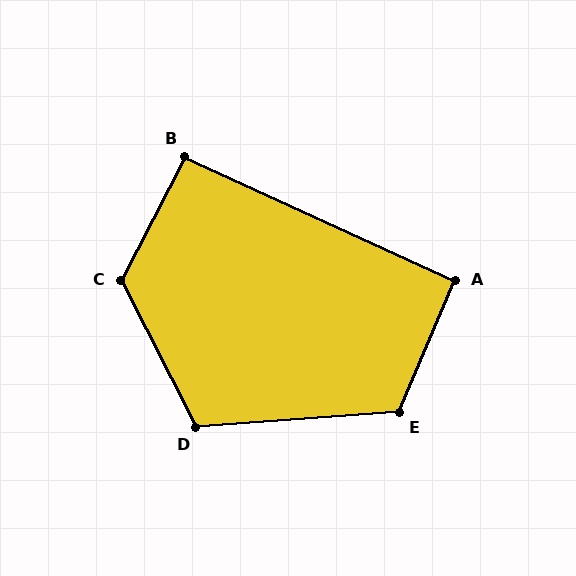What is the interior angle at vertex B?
Approximately 92 degrees (approximately right).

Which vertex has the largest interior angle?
C, at approximately 126 degrees.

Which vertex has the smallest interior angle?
A, at approximately 92 degrees.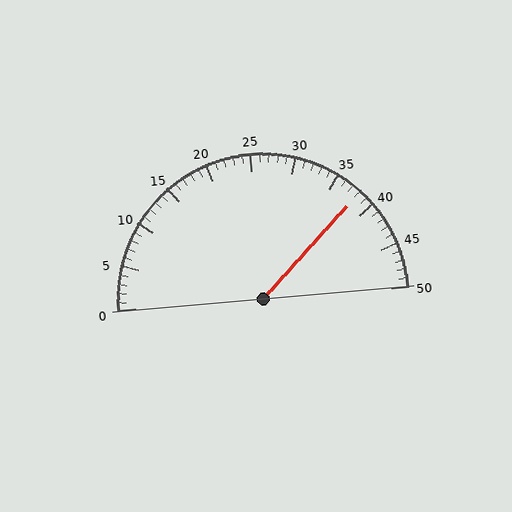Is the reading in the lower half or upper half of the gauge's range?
The reading is in the upper half of the range (0 to 50).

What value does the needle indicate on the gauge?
The needle indicates approximately 38.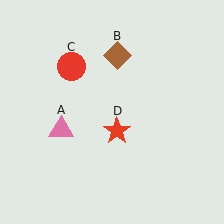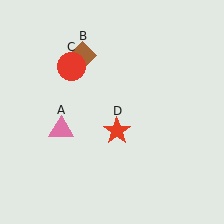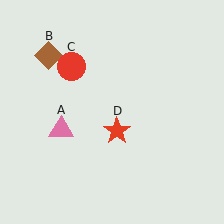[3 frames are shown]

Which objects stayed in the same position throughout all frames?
Pink triangle (object A) and red circle (object C) and red star (object D) remained stationary.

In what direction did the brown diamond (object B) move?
The brown diamond (object B) moved left.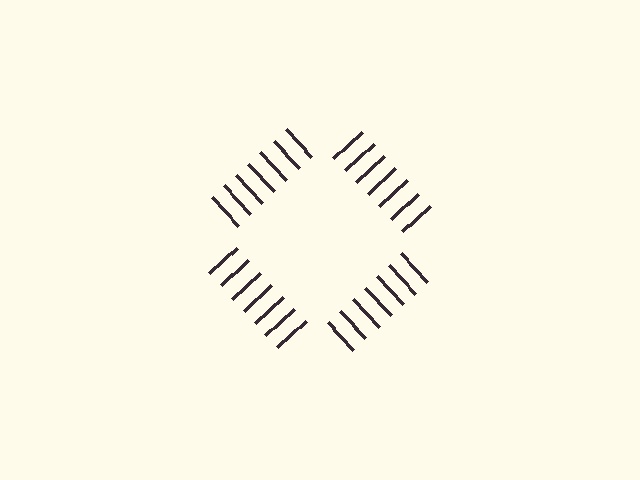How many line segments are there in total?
28 — 7 along each of the 4 edges.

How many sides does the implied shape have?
4 sides — the line-ends trace a square.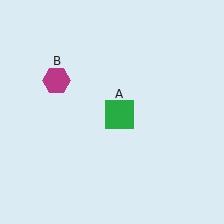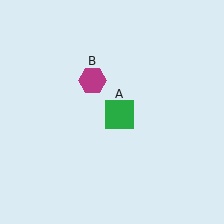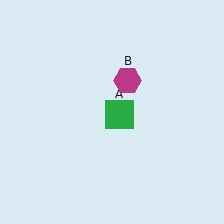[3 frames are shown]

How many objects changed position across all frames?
1 object changed position: magenta hexagon (object B).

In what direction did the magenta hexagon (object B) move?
The magenta hexagon (object B) moved right.